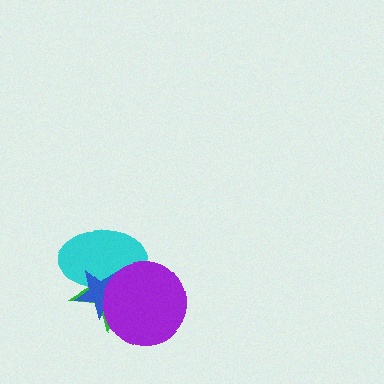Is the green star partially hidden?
Yes, it is partially covered by another shape.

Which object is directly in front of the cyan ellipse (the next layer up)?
The blue star is directly in front of the cyan ellipse.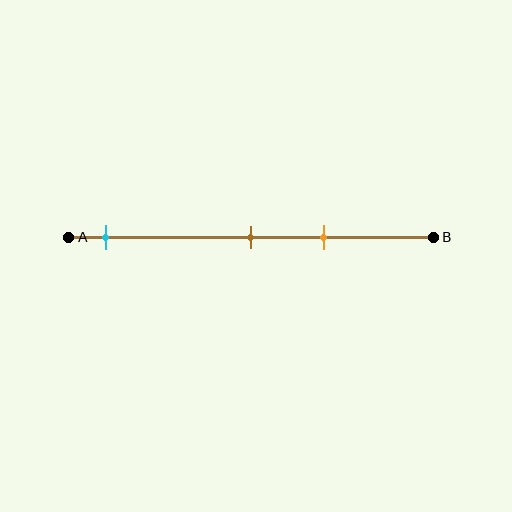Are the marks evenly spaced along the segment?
No, the marks are not evenly spaced.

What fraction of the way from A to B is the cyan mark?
The cyan mark is approximately 10% (0.1) of the way from A to B.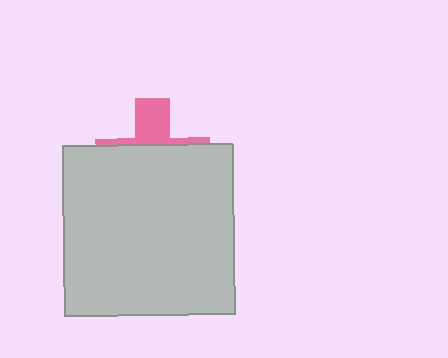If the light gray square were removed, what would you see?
You would see the complete pink cross.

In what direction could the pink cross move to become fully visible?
The pink cross could move up. That would shift it out from behind the light gray square entirely.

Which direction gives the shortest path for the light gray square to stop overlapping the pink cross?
Moving down gives the shortest separation.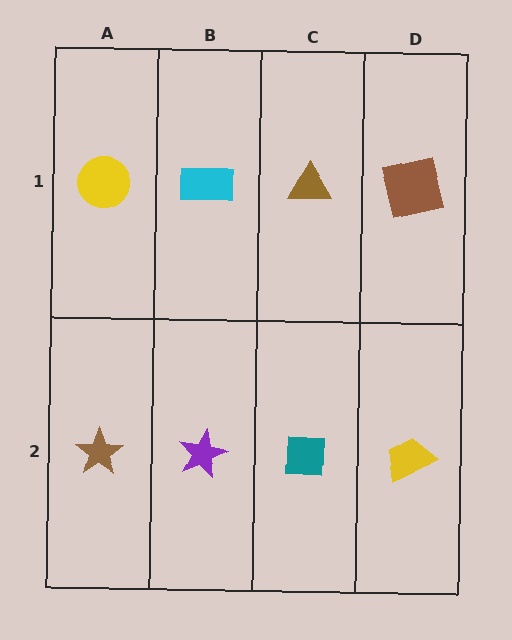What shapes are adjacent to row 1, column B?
A purple star (row 2, column B), a yellow circle (row 1, column A), a brown triangle (row 1, column C).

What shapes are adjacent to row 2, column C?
A brown triangle (row 1, column C), a purple star (row 2, column B), a yellow trapezoid (row 2, column D).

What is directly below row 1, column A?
A brown star.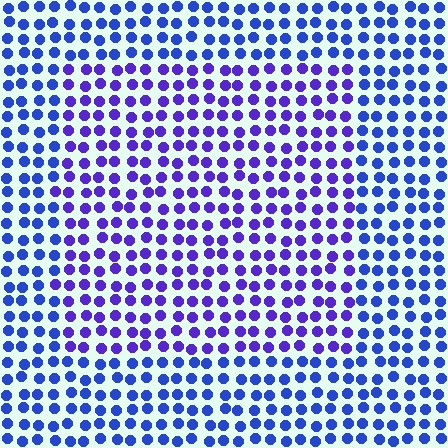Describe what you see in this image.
The image is filled with small blue elements in a uniform arrangement. A rectangle-shaped region is visible where the elements are tinted to a slightly different hue, forming a subtle color boundary.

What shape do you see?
I see a rectangle.